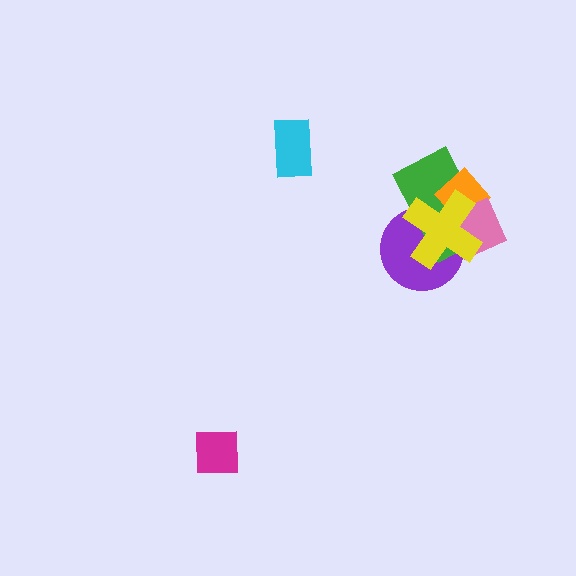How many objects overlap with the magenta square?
0 objects overlap with the magenta square.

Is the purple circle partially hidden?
Yes, it is partially covered by another shape.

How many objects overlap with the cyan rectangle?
0 objects overlap with the cyan rectangle.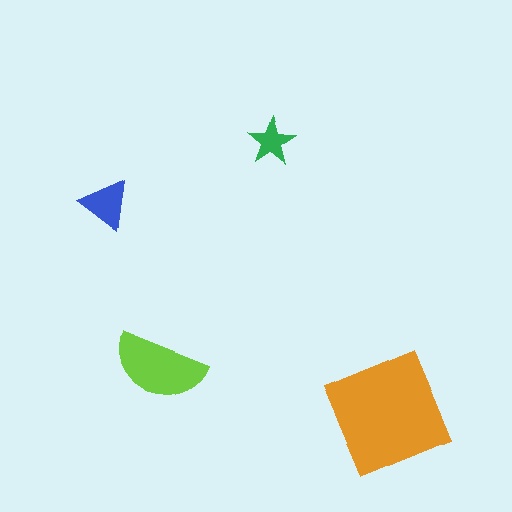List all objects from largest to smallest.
The orange square, the lime semicircle, the blue triangle, the green star.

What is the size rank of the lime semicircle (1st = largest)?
2nd.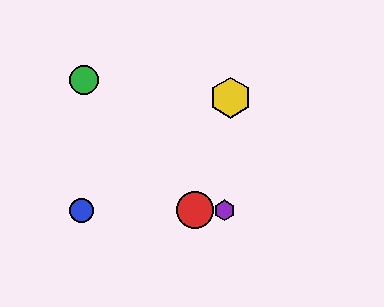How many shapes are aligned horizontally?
3 shapes (the red circle, the blue circle, the purple hexagon) are aligned horizontally.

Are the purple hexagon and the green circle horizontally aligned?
No, the purple hexagon is at y≈210 and the green circle is at y≈80.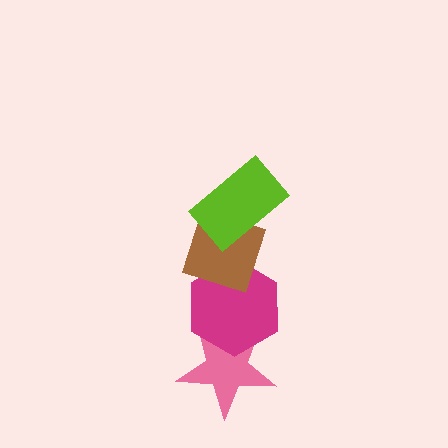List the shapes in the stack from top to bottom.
From top to bottom: the lime rectangle, the brown diamond, the magenta hexagon, the pink star.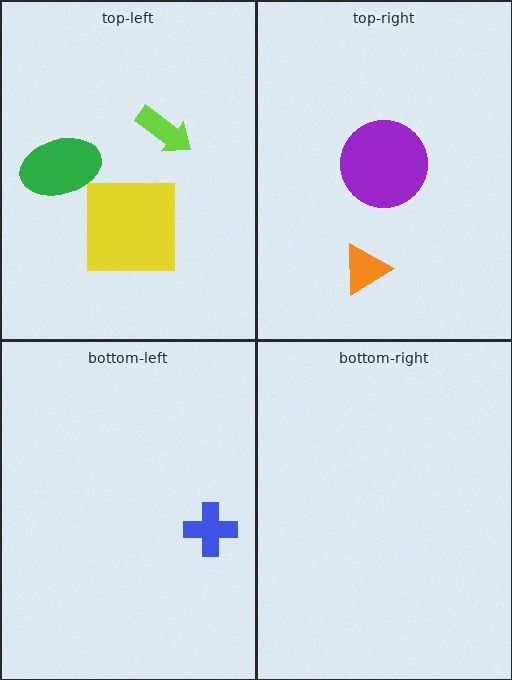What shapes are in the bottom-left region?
The blue cross.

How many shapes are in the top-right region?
2.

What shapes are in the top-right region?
The purple circle, the orange triangle.